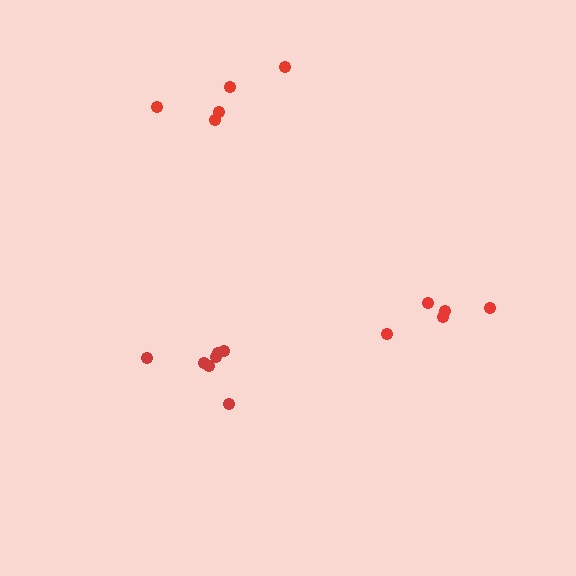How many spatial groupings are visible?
There are 3 spatial groupings.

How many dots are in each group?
Group 1: 5 dots, Group 2: 5 dots, Group 3: 7 dots (17 total).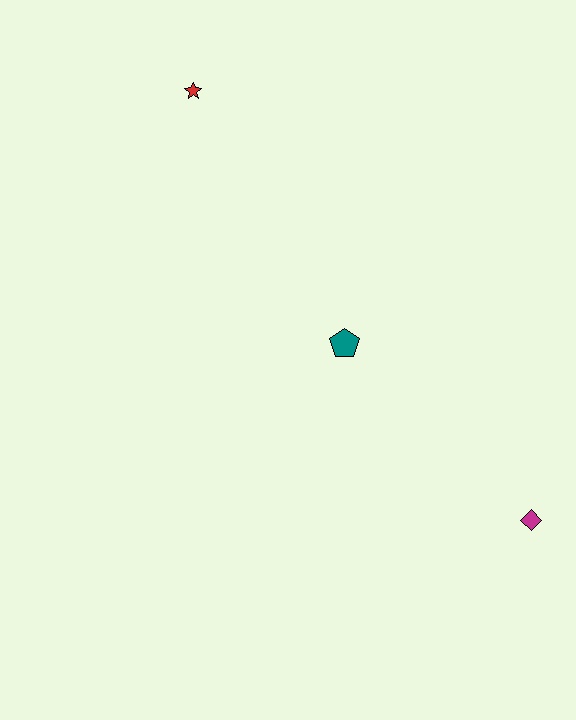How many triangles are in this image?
There are no triangles.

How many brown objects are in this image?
There are no brown objects.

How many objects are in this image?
There are 3 objects.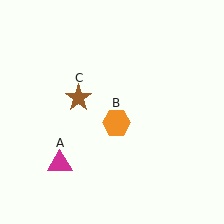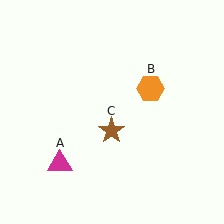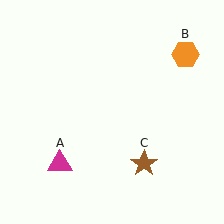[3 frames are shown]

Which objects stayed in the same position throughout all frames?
Magenta triangle (object A) remained stationary.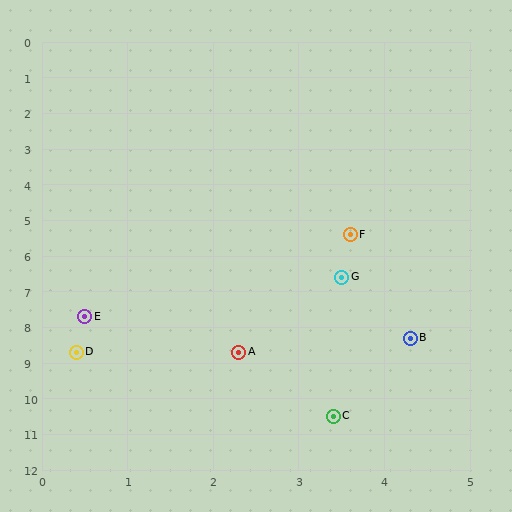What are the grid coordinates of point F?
Point F is at approximately (3.6, 5.4).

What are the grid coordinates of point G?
Point G is at approximately (3.5, 6.6).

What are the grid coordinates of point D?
Point D is at approximately (0.4, 8.7).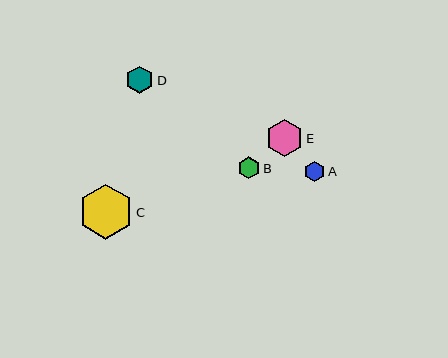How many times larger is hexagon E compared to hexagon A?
Hexagon E is approximately 1.8 times the size of hexagon A.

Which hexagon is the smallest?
Hexagon A is the smallest with a size of approximately 21 pixels.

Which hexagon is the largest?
Hexagon C is the largest with a size of approximately 55 pixels.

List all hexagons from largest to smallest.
From largest to smallest: C, E, D, B, A.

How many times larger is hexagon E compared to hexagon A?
Hexagon E is approximately 1.8 times the size of hexagon A.